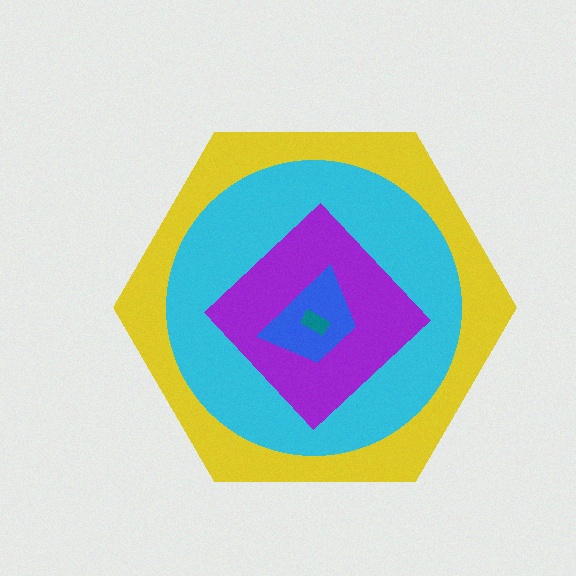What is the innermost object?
The teal rectangle.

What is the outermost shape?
The yellow hexagon.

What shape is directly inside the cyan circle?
The purple diamond.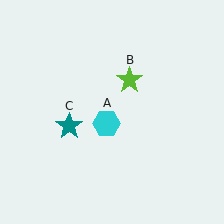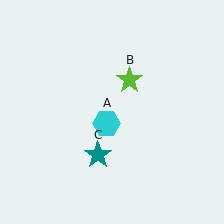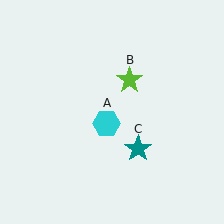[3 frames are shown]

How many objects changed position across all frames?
1 object changed position: teal star (object C).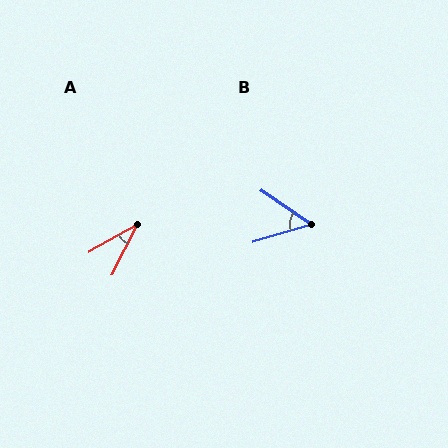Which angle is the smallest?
A, at approximately 33 degrees.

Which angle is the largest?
B, at approximately 50 degrees.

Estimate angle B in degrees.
Approximately 50 degrees.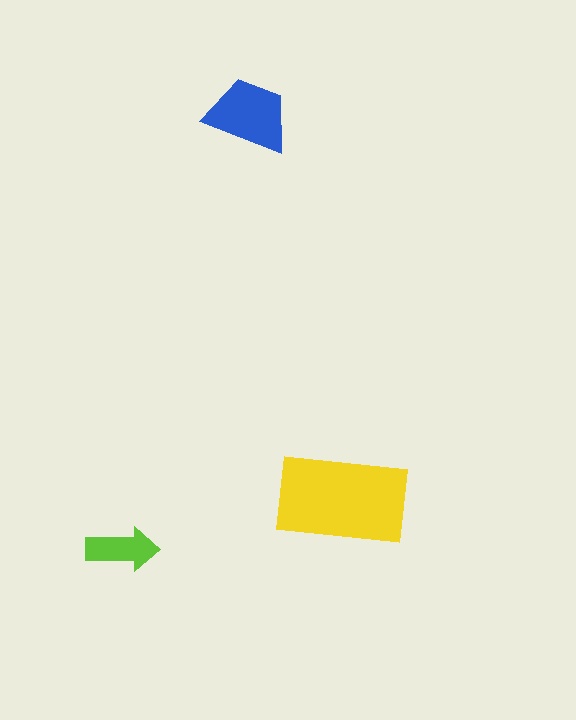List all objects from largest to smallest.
The yellow rectangle, the blue trapezoid, the lime arrow.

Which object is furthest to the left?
The lime arrow is leftmost.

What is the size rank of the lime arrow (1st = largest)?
3rd.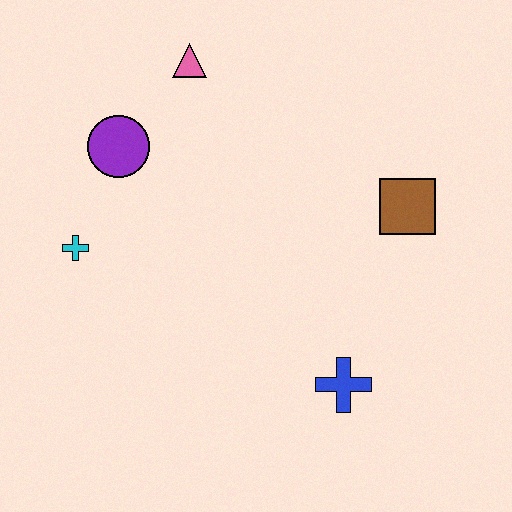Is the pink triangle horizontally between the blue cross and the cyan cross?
Yes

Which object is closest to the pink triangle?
The purple circle is closest to the pink triangle.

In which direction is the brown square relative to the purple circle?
The brown square is to the right of the purple circle.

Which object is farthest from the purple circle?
The blue cross is farthest from the purple circle.